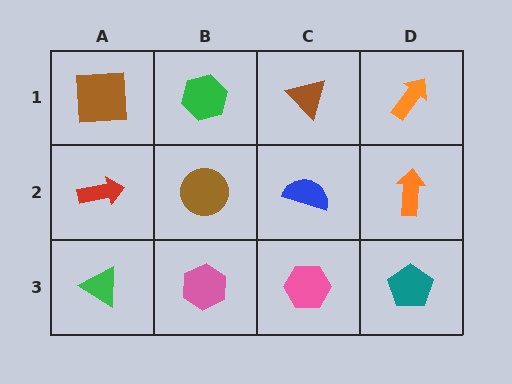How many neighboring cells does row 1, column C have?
3.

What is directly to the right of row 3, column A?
A pink hexagon.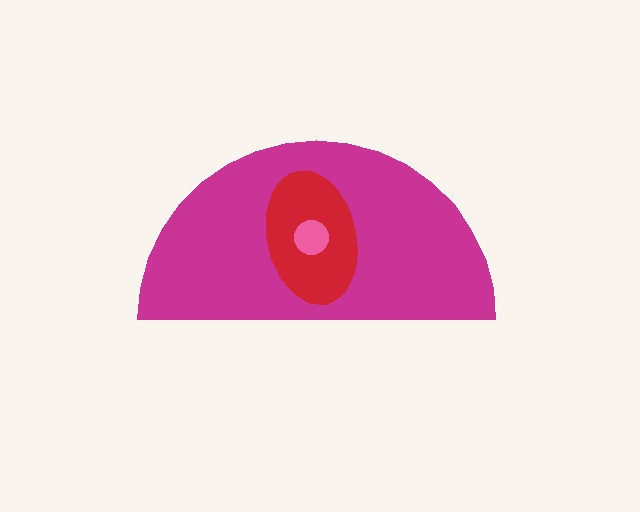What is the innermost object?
The pink circle.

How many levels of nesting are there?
3.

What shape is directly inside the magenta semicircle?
The red ellipse.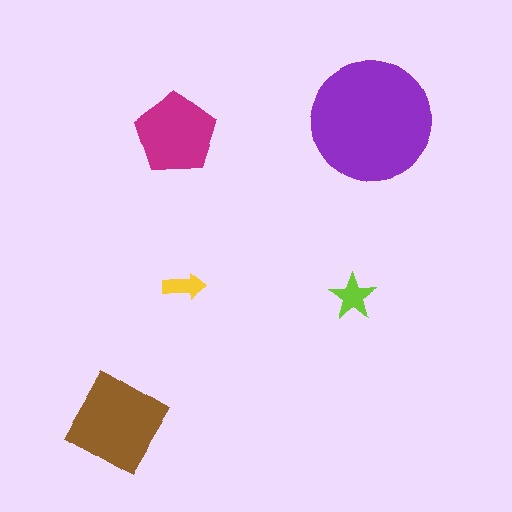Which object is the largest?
The purple circle.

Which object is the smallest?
The yellow arrow.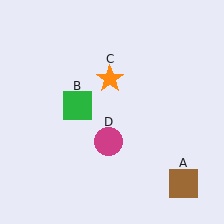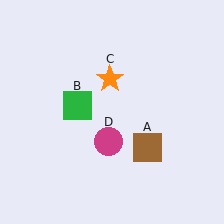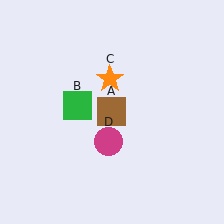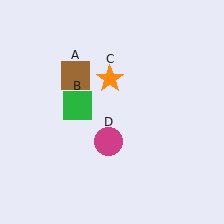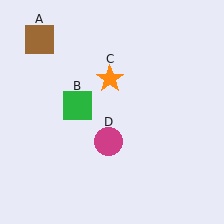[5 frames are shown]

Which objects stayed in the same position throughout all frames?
Green square (object B) and orange star (object C) and magenta circle (object D) remained stationary.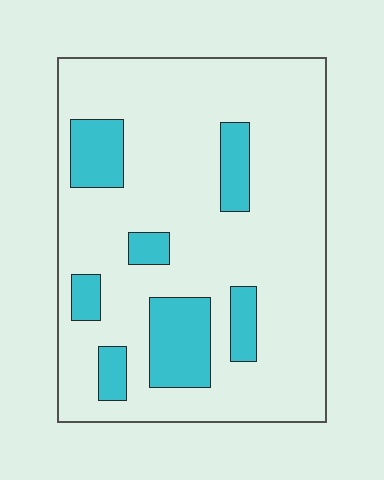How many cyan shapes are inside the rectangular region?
7.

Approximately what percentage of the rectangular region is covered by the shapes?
Approximately 20%.